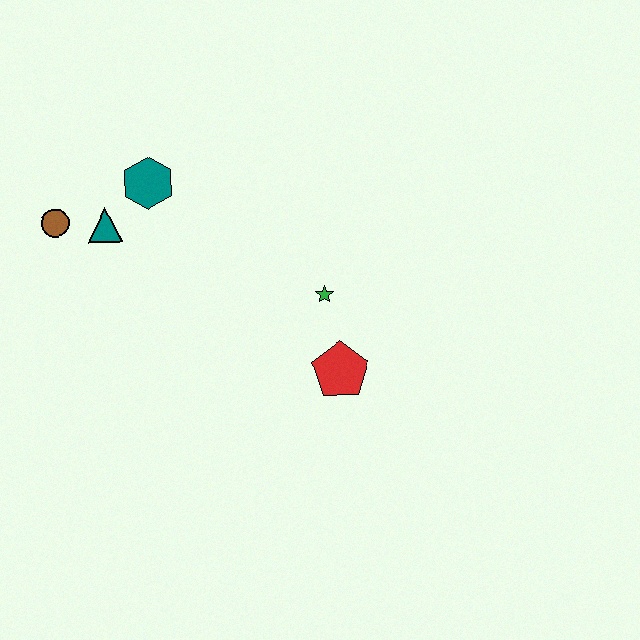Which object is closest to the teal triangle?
The brown circle is closest to the teal triangle.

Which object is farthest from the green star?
The brown circle is farthest from the green star.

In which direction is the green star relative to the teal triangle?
The green star is to the right of the teal triangle.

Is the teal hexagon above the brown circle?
Yes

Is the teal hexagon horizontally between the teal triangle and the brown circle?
No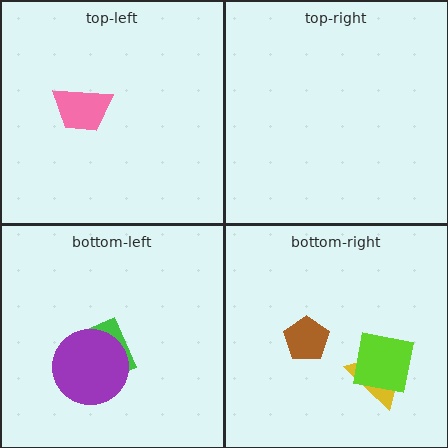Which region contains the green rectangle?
The bottom-left region.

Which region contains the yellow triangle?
The bottom-right region.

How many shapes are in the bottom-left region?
2.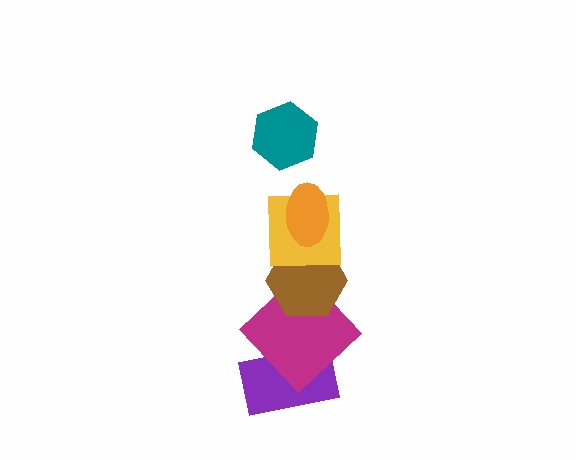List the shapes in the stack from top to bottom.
From top to bottom: the teal hexagon, the orange ellipse, the yellow square, the brown hexagon, the magenta diamond, the purple rectangle.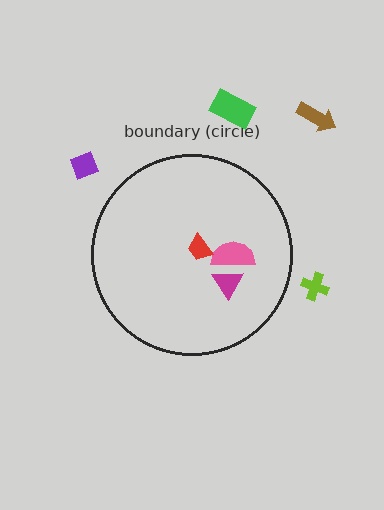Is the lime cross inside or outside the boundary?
Outside.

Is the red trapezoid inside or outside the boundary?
Inside.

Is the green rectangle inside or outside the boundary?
Outside.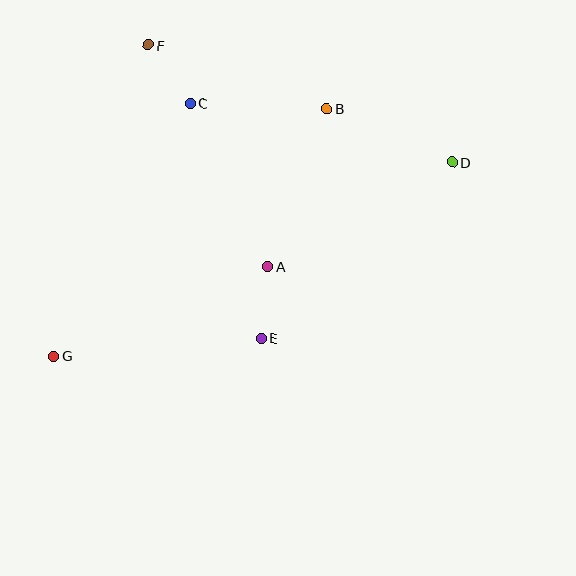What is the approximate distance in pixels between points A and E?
The distance between A and E is approximately 72 pixels.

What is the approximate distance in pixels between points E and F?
The distance between E and F is approximately 314 pixels.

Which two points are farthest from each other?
Points D and G are farthest from each other.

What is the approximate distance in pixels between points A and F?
The distance between A and F is approximately 251 pixels.